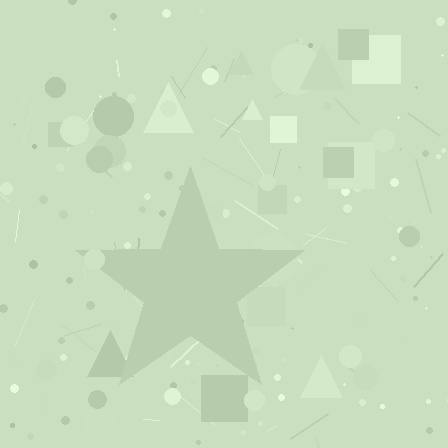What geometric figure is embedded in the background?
A star is embedded in the background.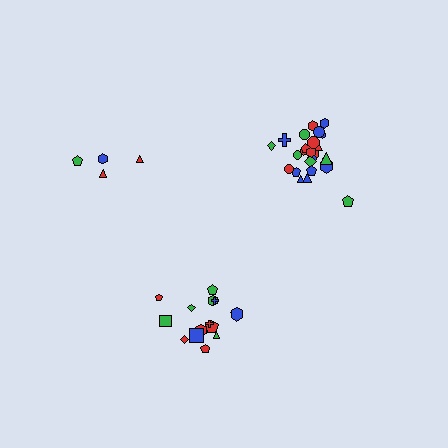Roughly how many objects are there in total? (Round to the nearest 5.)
Roughly 45 objects in total.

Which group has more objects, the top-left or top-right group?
The top-right group.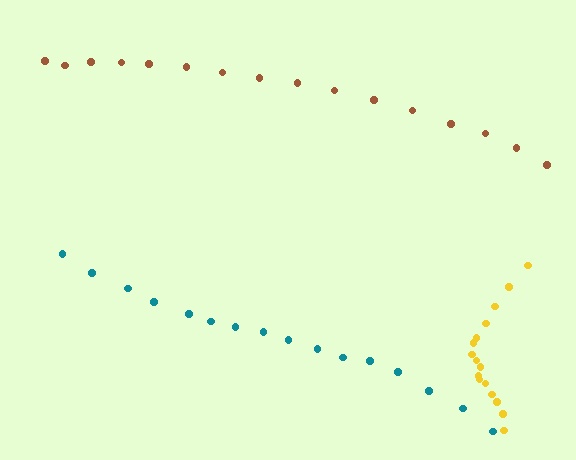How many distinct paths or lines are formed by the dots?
There are 3 distinct paths.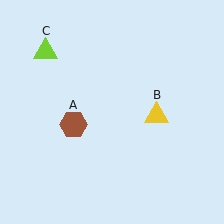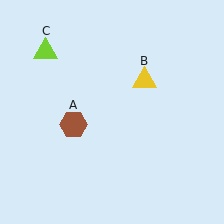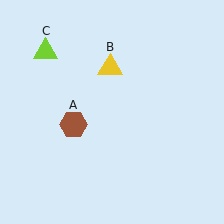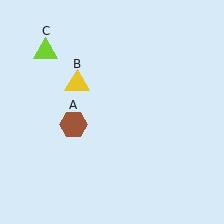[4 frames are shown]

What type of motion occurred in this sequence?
The yellow triangle (object B) rotated counterclockwise around the center of the scene.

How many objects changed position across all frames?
1 object changed position: yellow triangle (object B).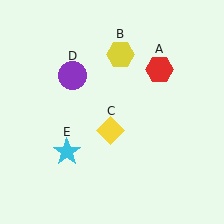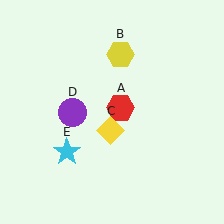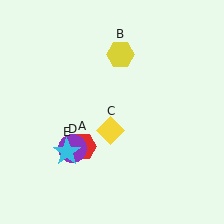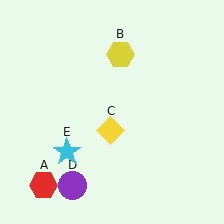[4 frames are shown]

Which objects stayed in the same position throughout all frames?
Yellow hexagon (object B) and yellow diamond (object C) and cyan star (object E) remained stationary.